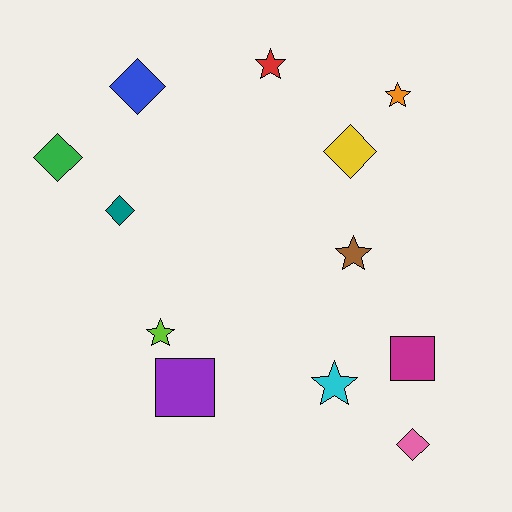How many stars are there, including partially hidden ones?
There are 5 stars.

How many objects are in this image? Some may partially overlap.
There are 12 objects.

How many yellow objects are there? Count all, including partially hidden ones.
There is 1 yellow object.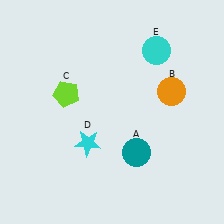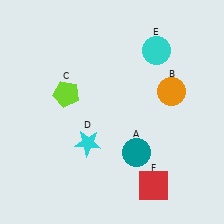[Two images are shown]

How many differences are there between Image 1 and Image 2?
There is 1 difference between the two images.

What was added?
A red square (F) was added in Image 2.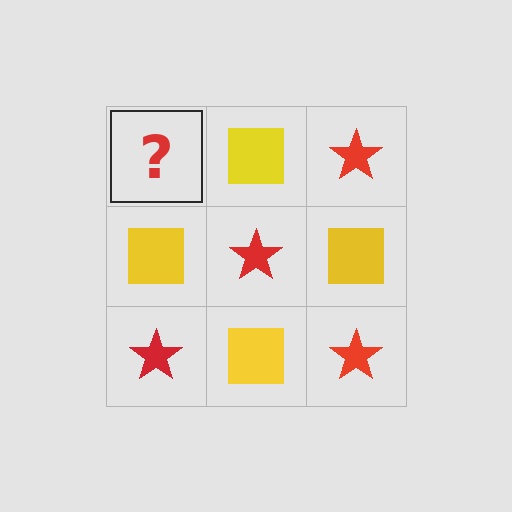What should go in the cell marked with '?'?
The missing cell should contain a red star.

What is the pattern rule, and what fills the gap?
The rule is that it alternates red star and yellow square in a checkerboard pattern. The gap should be filled with a red star.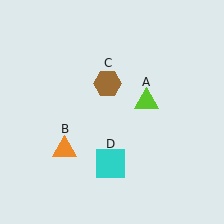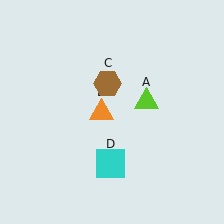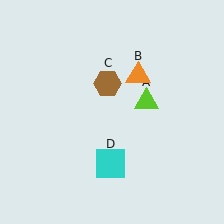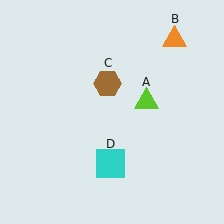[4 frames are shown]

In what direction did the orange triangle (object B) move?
The orange triangle (object B) moved up and to the right.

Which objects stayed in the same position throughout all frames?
Lime triangle (object A) and brown hexagon (object C) and cyan square (object D) remained stationary.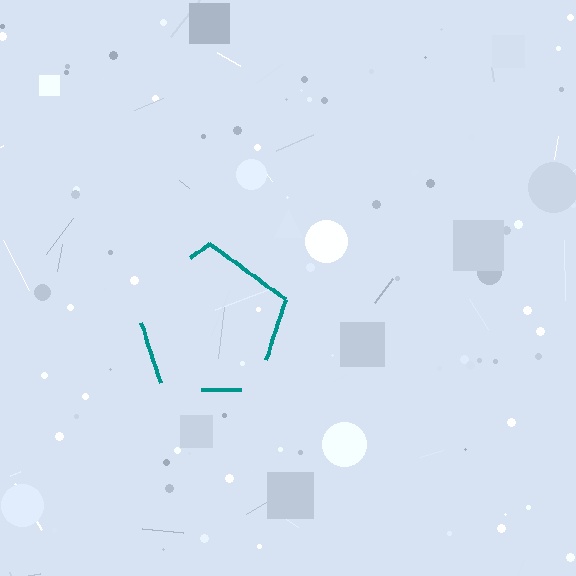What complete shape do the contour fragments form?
The contour fragments form a pentagon.